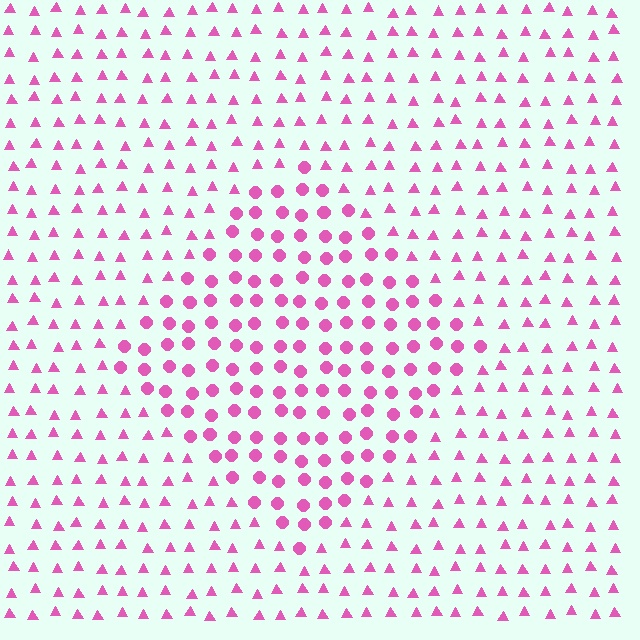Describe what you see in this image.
The image is filled with small pink elements arranged in a uniform grid. A diamond-shaped region contains circles, while the surrounding area contains triangles. The boundary is defined purely by the change in element shape.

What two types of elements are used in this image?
The image uses circles inside the diamond region and triangles outside it.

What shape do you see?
I see a diamond.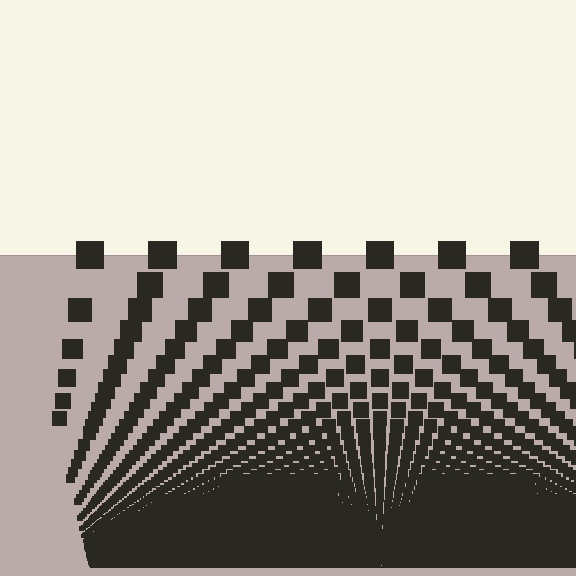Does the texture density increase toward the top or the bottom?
Density increases toward the bottom.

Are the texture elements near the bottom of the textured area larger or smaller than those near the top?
Smaller. The gradient is inverted — elements near the bottom are smaller and denser.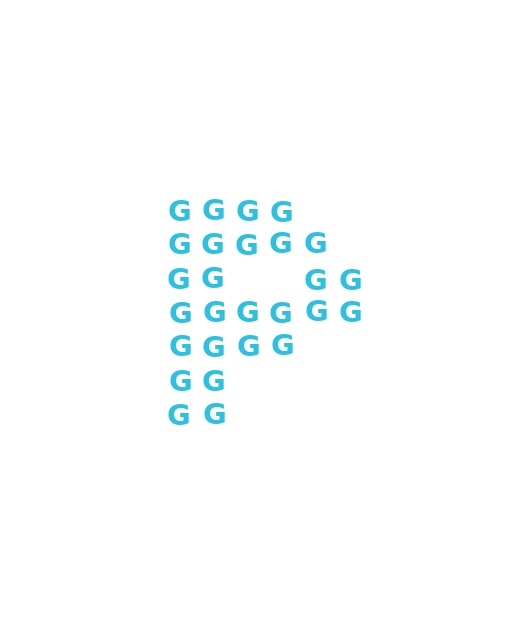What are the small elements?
The small elements are letter G's.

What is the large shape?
The large shape is the letter P.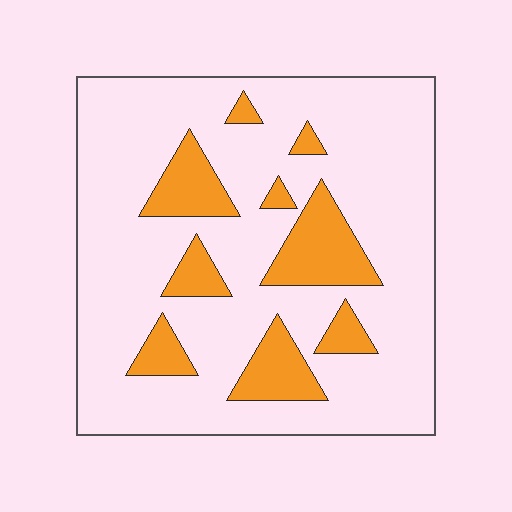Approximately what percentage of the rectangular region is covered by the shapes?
Approximately 20%.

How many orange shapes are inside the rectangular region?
9.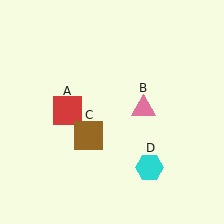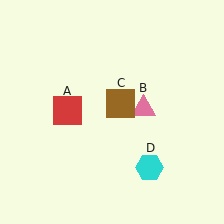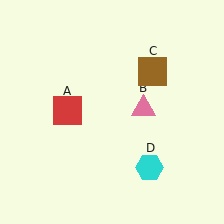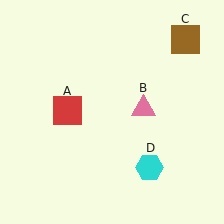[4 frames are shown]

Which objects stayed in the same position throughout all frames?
Red square (object A) and pink triangle (object B) and cyan hexagon (object D) remained stationary.